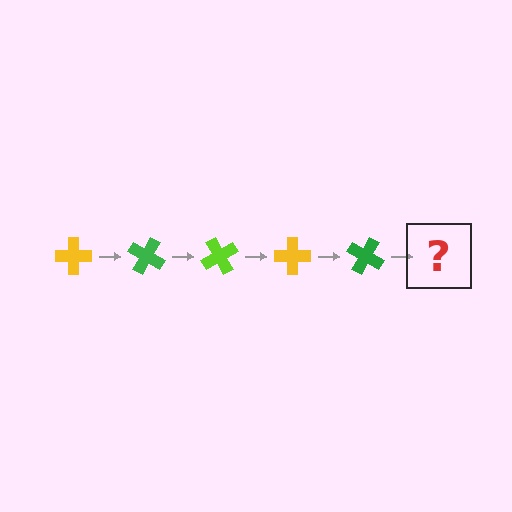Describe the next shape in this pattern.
It should be a lime cross, rotated 150 degrees from the start.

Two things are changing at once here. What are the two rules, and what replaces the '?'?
The two rules are that it rotates 30 degrees each step and the color cycles through yellow, green, and lime. The '?' should be a lime cross, rotated 150 degrees from the start.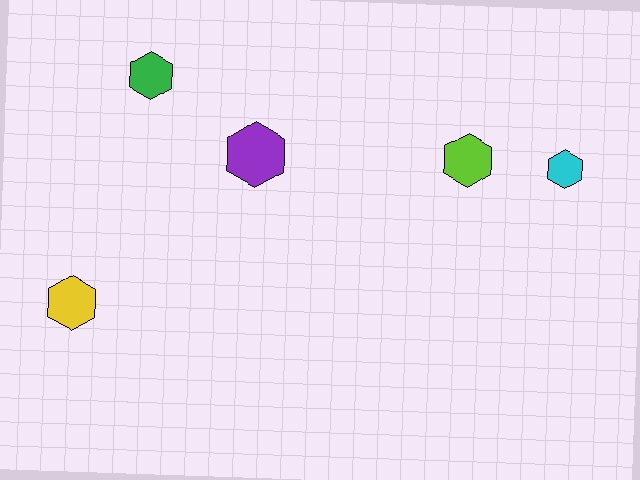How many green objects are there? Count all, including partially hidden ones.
There is 1 green object.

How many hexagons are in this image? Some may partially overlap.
There are 5 hexagons.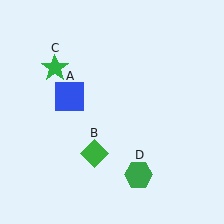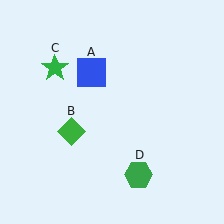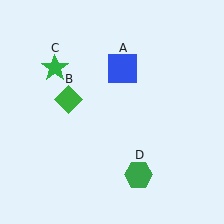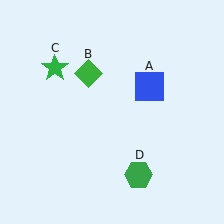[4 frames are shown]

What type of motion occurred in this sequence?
The blue square (object A), green diamond (object B) rotated clockwise around the center of the scene.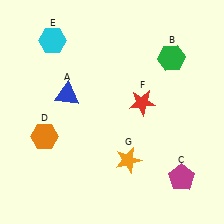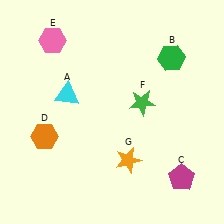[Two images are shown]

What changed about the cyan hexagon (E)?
In Image 1, E is cyan. In Image 2, it changed to pink.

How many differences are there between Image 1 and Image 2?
There are 3 differences between the two images.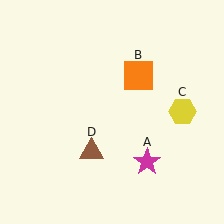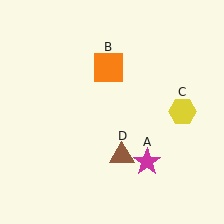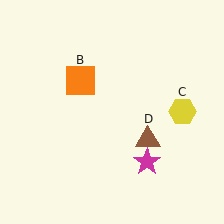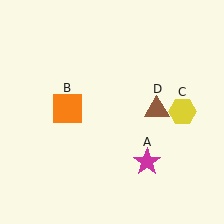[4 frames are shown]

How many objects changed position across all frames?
2 objects changed position: orange square (object B), brown triangle (object D).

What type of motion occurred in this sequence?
The orange square (object B), brown triangle (object D) rotated counterclockwise around the center of the scene.